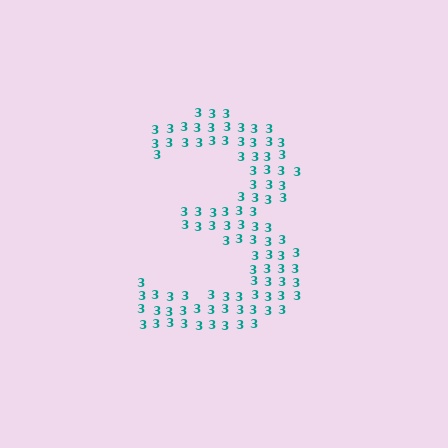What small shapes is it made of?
It is made of small digit 3's.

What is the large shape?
The large shape is the digit 3.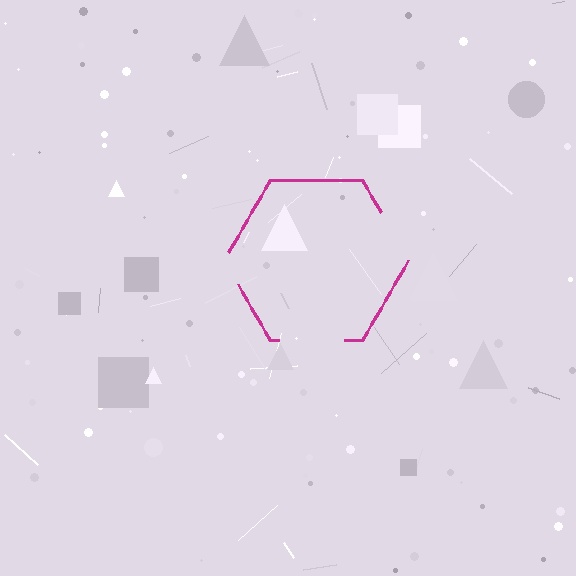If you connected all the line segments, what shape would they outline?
They would outline a hexagon.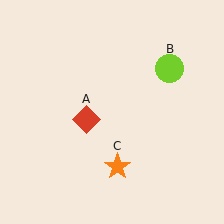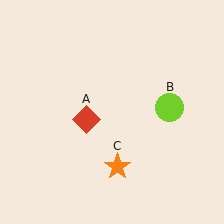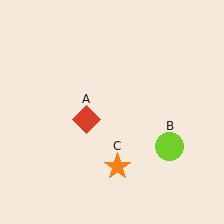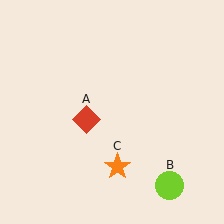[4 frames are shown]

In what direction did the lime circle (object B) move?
The lime circle (object B) moved down.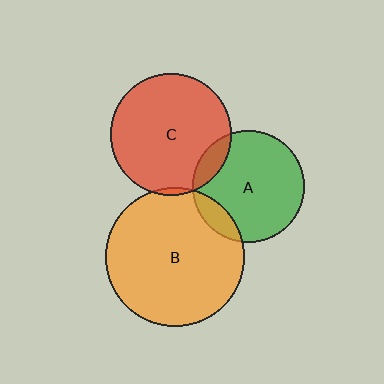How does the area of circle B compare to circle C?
Approximately 1.3 times.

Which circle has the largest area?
Circle B (orange).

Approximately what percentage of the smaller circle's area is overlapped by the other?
Approximately 10%.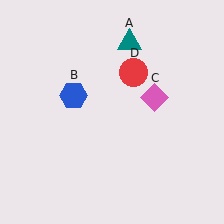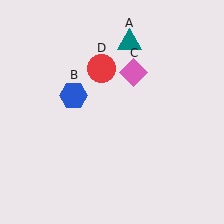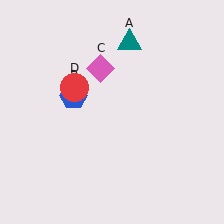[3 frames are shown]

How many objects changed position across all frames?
2 objects changed position: pink diamond (object C), red circle (object D).